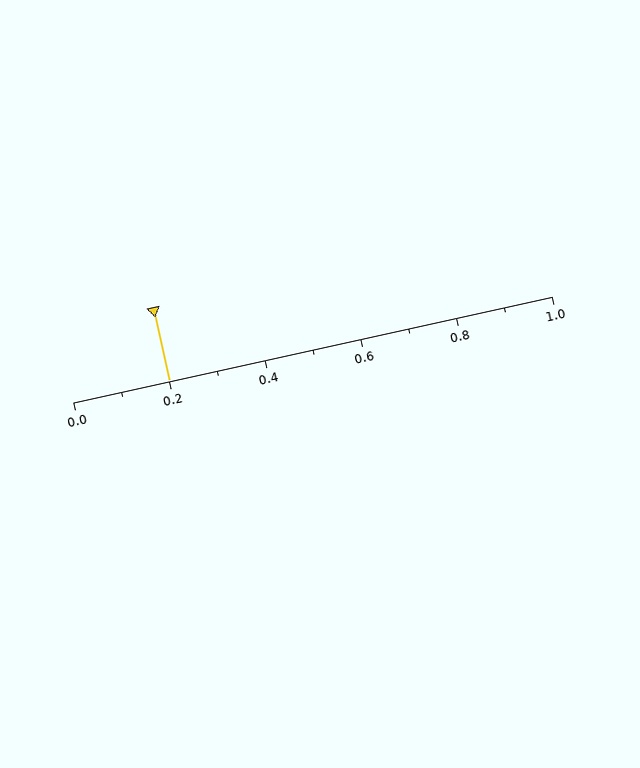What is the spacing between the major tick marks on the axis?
The major ticks are spaced 0.2 apart.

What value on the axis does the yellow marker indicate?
The marker indicates approximately 0.2.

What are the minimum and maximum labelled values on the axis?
The axis runs from 0.0 to 1.0.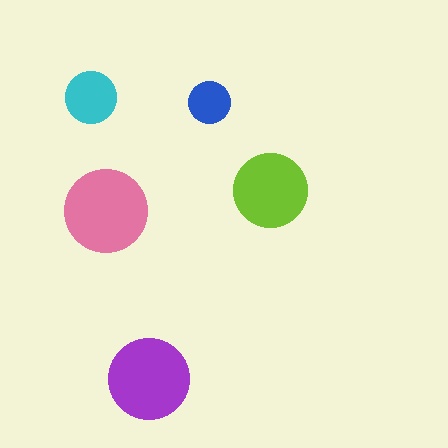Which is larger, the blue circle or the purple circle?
The purple one.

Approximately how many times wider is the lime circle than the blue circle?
About 2 times wider.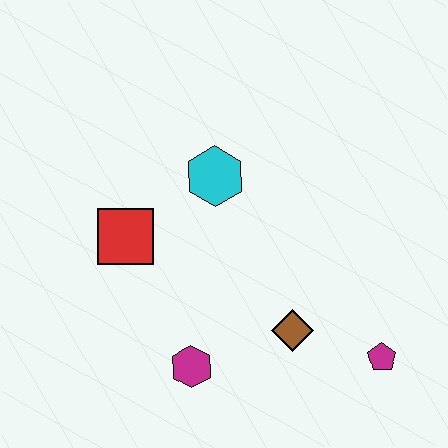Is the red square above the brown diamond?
Yes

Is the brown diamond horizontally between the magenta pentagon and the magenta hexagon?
Yes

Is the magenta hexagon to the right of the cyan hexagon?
No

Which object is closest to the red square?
The cyan hexagon is closest to the red square.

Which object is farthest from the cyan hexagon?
The magenta pentagon is farthest from the cyan hexagon.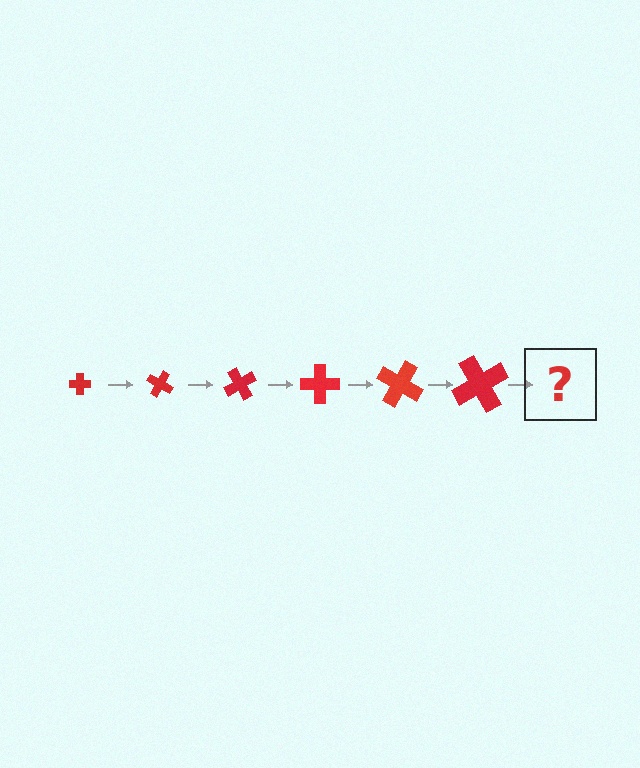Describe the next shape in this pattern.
It should be a cross, larger than the previous one and rotated 180 degrees from the start.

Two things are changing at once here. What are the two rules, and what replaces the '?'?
The two rules are that the cross grows larger each step and it rotates 30 degrees each step. The '?' should be a cross, larger than the previous one and rotated 180 degrees from the start.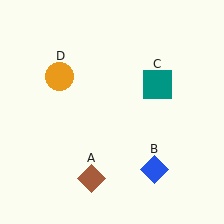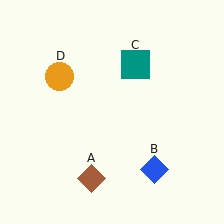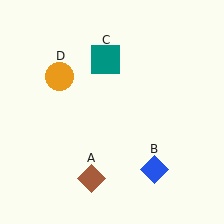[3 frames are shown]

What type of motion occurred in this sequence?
The teal square (object C) rotated counterclockwise around the center of the scene.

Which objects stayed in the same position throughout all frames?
Brown diamond (object A) and blue diamond (object B) and orange circle (object D) remained stationary.